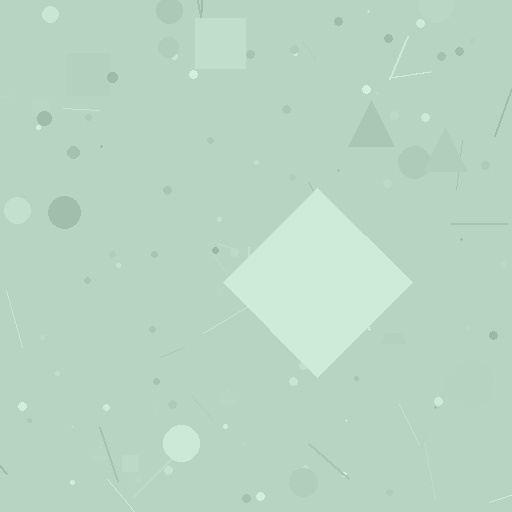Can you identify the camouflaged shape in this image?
The camouflaged shape is a diamond.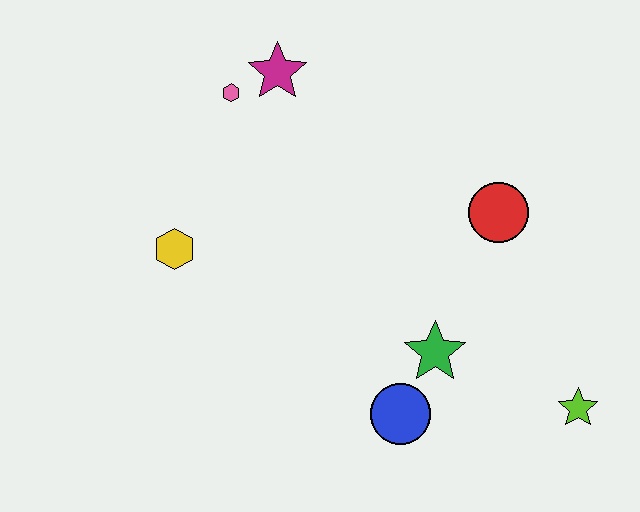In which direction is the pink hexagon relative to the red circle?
The pink hexagon is to the left of the red circle.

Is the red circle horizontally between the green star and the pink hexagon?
No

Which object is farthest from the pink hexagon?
The lime star is farthest from the pink hexagon.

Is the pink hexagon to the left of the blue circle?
Yes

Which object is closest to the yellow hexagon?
The pink hexagon is closest to the yellow hexagon.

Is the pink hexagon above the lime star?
Yes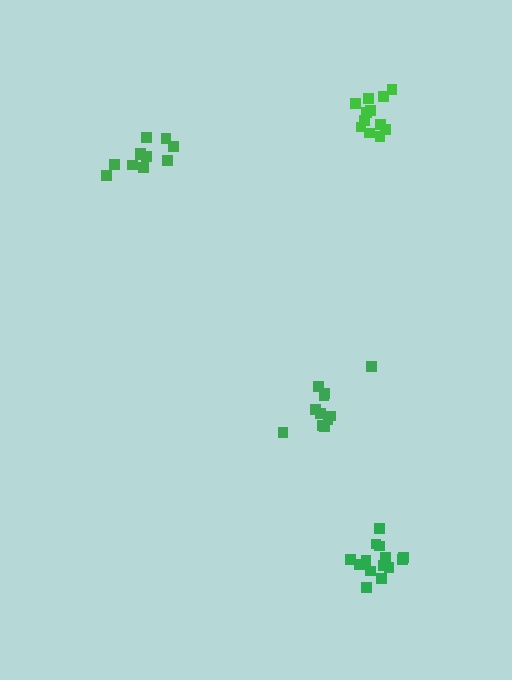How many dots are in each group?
Group 1: 13 dots, Group 2: 11 dots, Group 3: 11 dots, Group 4: 14 dots (49 total).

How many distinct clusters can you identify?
There are 4 distinct clusters.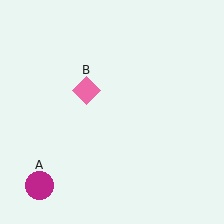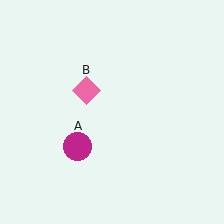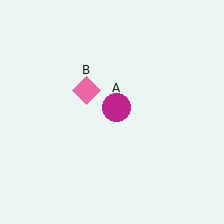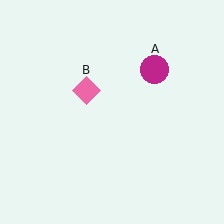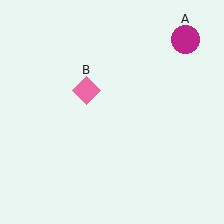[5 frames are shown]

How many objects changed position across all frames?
1 object changed position: magenta circle (object A).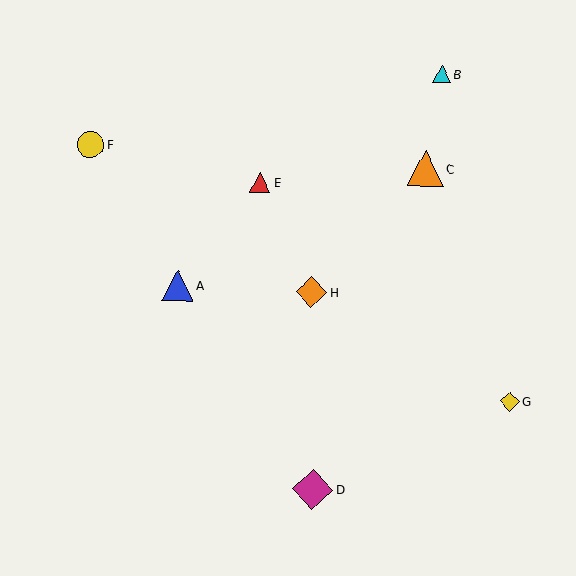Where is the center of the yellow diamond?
The center of the yellow diamond is at (510, 402).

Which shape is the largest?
The magenta diamond (labeled D) is the largest.